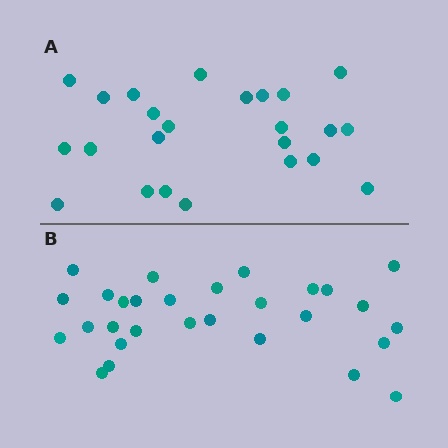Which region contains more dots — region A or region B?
Region B (the bottom region) has more dots.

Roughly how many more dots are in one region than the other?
Region B has about 5 more dots than region A.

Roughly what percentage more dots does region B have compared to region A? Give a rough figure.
About 20% more.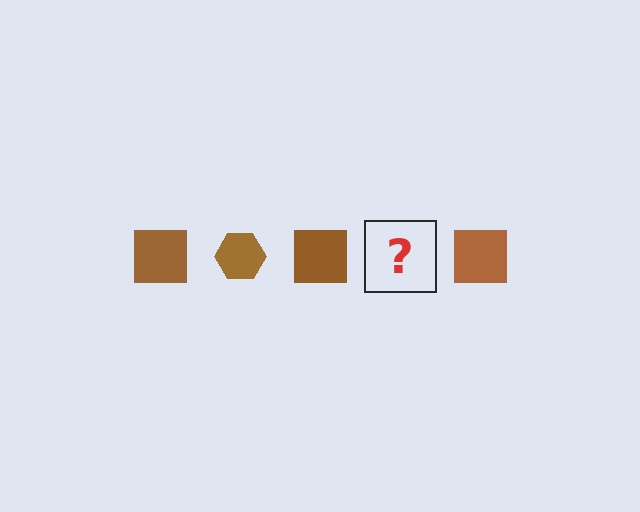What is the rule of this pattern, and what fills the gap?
The rule is that the pattern cycles through square, hexagon shapes in brown. The gap should be filled with a brown hexagon.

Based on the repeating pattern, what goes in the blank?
The blank should be a brown hexagon.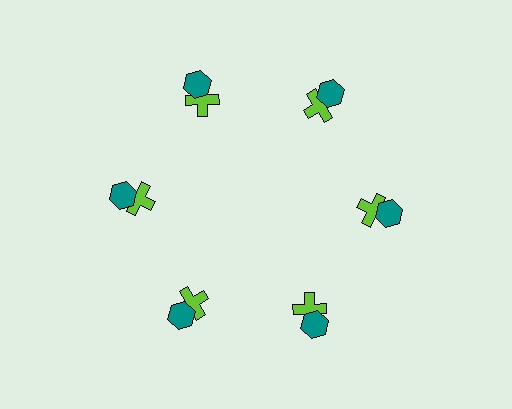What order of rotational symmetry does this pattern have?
This pattern has 6-fold rotational symmetry.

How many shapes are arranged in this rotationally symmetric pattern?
There are 12 shapes, arranged in 6 groups of 2.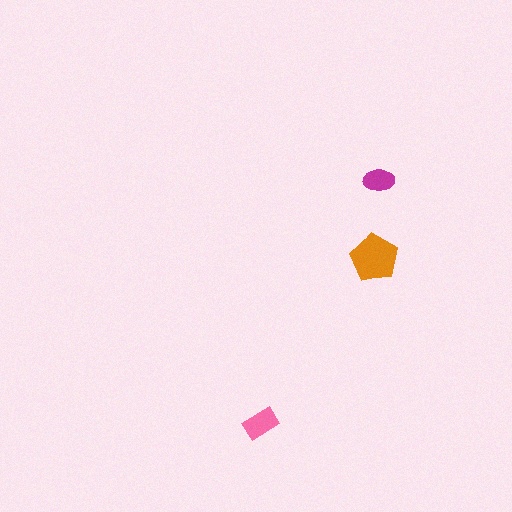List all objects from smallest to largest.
The magenta ellipse, the pink rectangle, the orange pentagon.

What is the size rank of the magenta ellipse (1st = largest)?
3rd.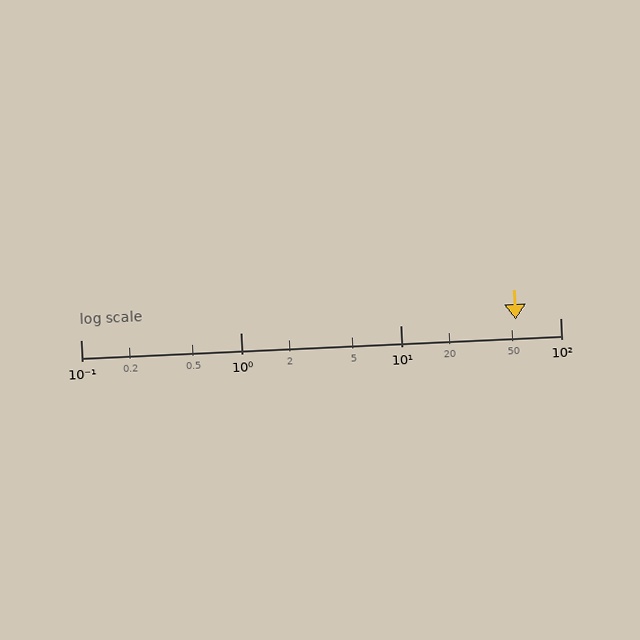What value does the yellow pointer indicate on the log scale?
The pointer indicates approximately 53.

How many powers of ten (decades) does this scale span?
The scale spans 3 decades, from 0.1 to 100.